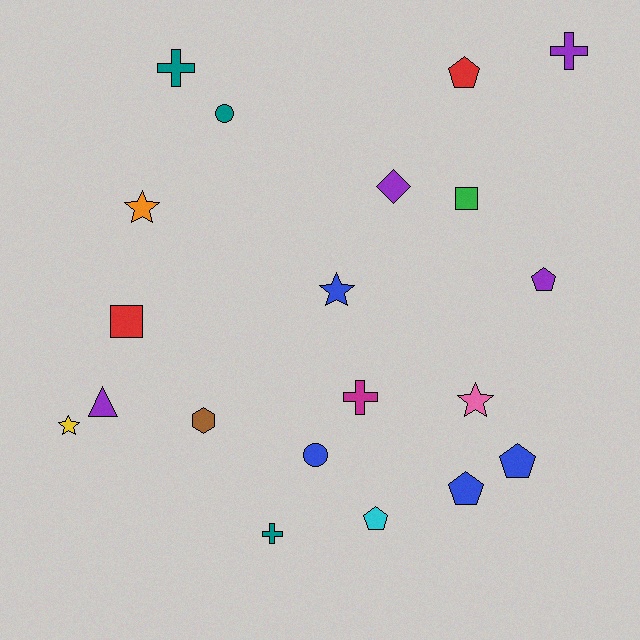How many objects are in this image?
There are 20 objects.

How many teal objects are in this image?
There are 3 teal objects.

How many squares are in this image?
There are 2 squares.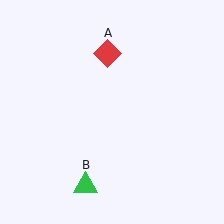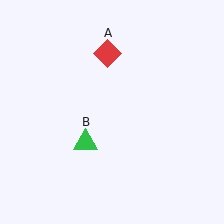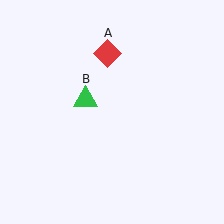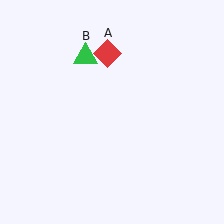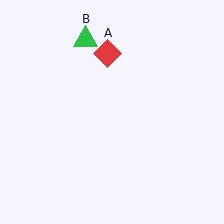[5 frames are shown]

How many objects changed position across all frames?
1 object changed position: green triangle (object B).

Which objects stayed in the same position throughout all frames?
Red diamond (object A) remained stationary.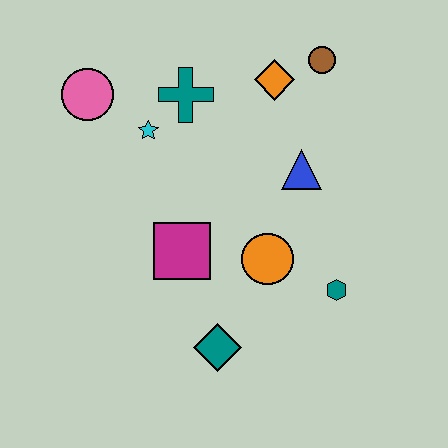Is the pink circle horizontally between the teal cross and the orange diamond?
No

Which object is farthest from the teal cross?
The teal diamond is farthest from the teal cross.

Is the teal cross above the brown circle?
No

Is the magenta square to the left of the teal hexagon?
Yes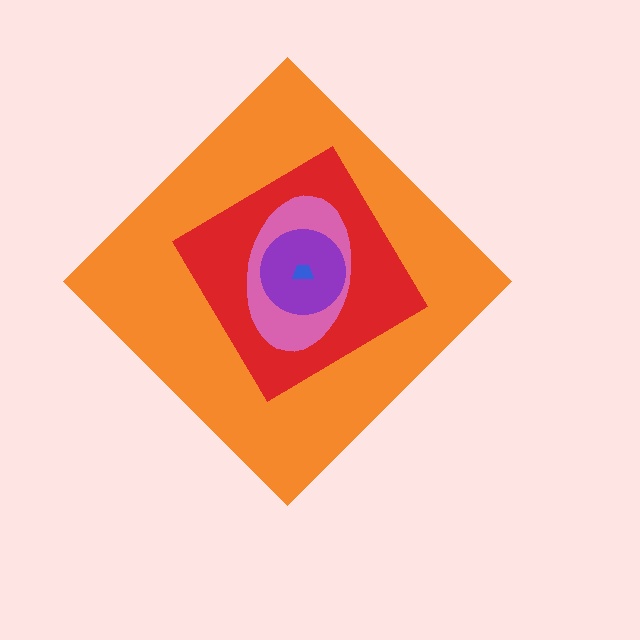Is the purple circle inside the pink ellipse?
Yes.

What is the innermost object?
The blue trapezoid.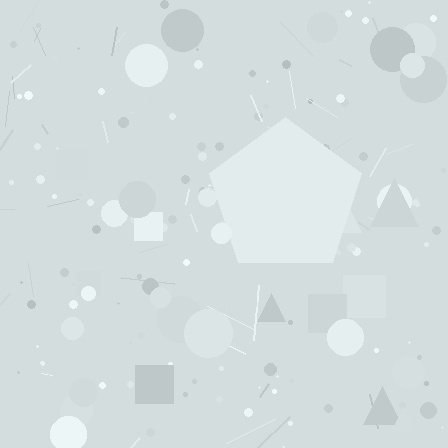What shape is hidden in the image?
A pentagon is hidden in the image.